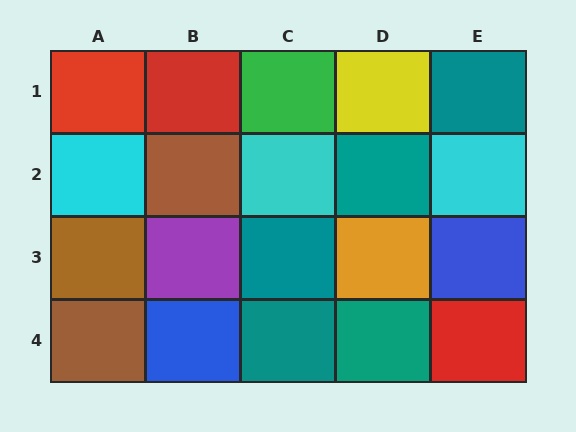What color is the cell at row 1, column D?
Yellow.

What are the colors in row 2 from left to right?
Cyan, brown, cyan, teal, cyan.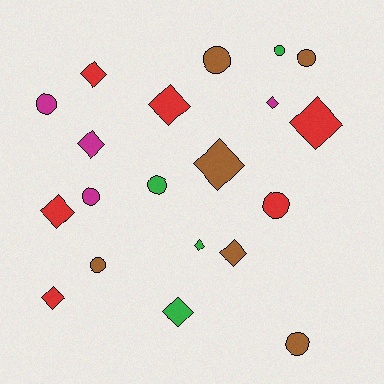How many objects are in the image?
There are 20 objects.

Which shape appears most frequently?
Diamond, with 11 objects.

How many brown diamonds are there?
There are 2 brown diamonds.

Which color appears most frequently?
Red, with 6 objects.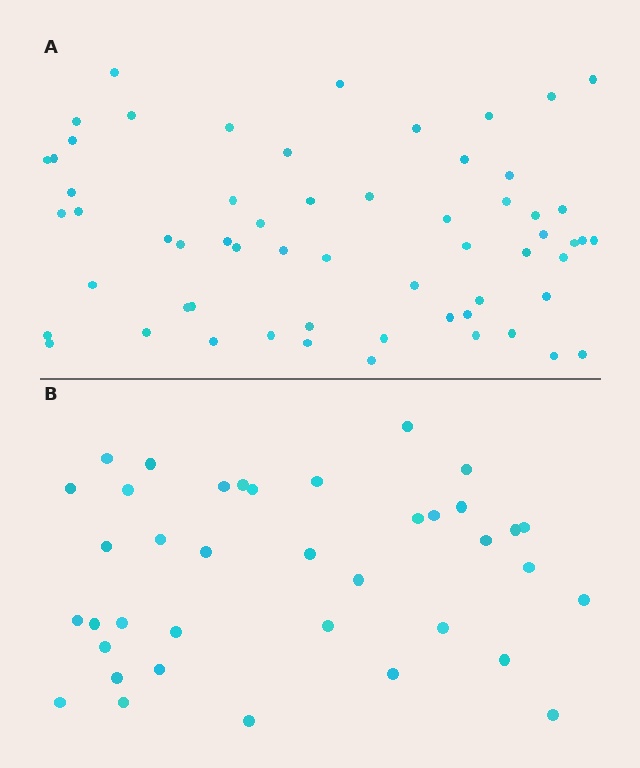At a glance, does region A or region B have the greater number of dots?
Region A (the top region) has more dots.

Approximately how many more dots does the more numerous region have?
Region A has approximately 20 more dots than region B.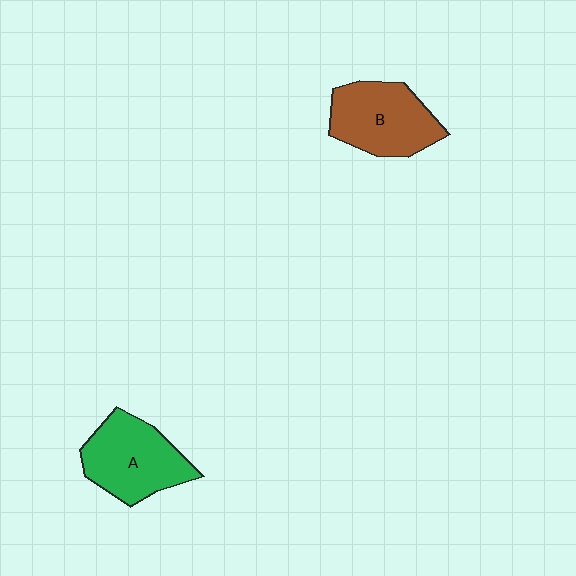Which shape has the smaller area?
Shape B (brown).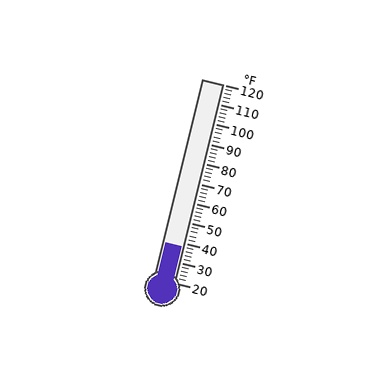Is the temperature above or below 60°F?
The temperature is below 60°F.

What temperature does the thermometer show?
The thermometer shows approximately 38°F.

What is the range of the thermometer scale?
The thermometer scale ranges from 20°F to 120°F.